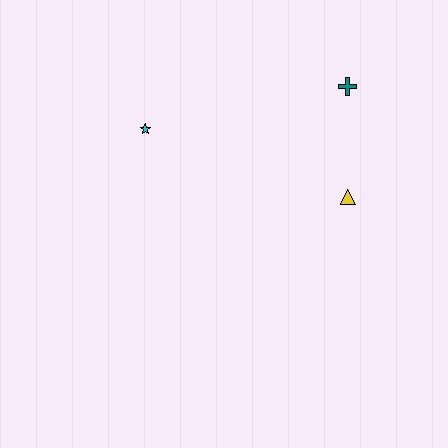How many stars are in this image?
There is 1 star.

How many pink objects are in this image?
There are no pink objects.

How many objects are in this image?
There are 3 objects.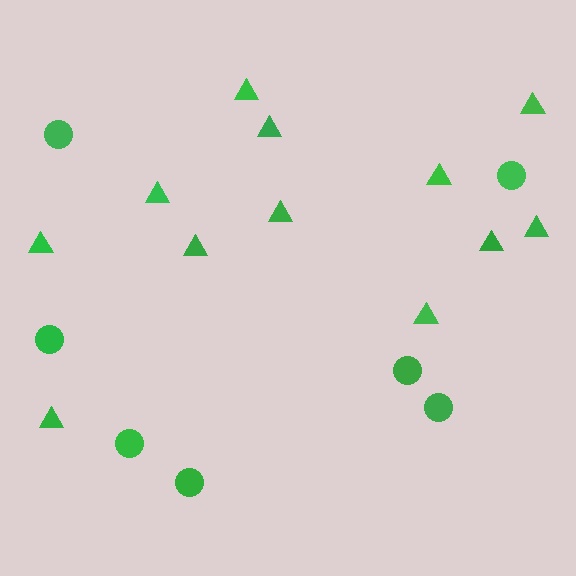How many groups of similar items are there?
There are 2 groups: one group of triangles (12) and one group of circles (7).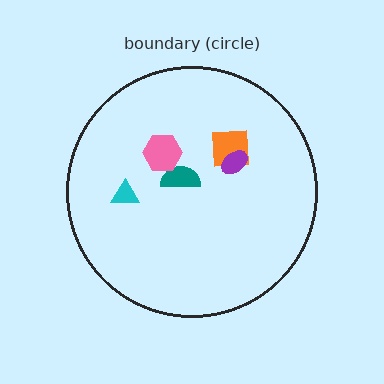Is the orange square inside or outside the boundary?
Inside.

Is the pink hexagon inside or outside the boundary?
Inside.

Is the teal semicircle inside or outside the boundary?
Inside.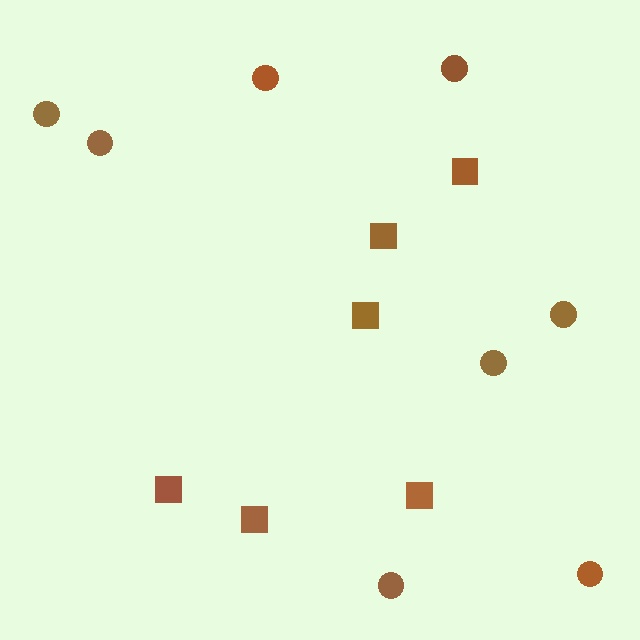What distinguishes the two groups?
There are 2 groups: one group of squares (6) and one group of circles (8).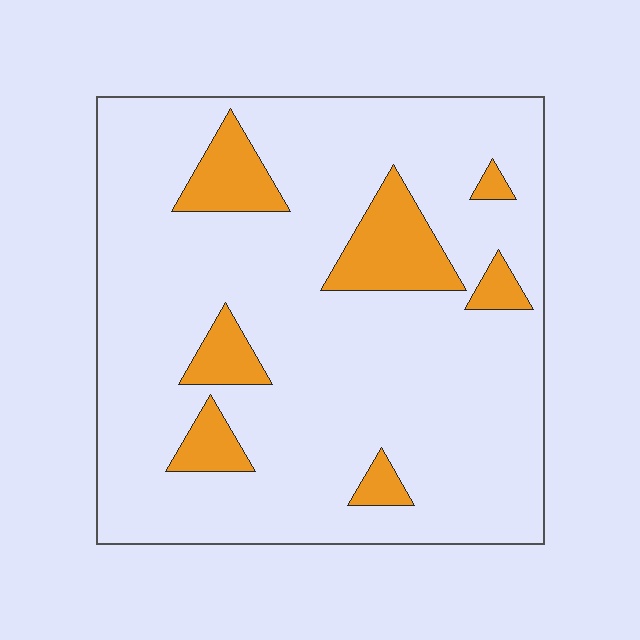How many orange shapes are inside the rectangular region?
7.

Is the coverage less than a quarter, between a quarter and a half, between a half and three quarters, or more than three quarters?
Less than a quarter.